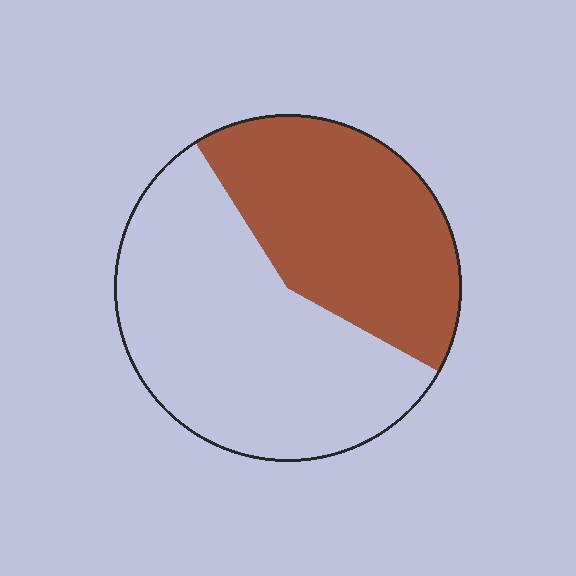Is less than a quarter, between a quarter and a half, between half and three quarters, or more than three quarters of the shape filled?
Between a quarter and a half.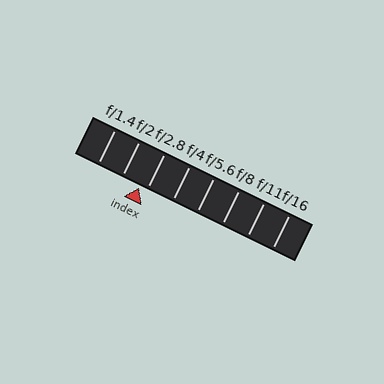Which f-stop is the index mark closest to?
The index mark is closest to f/2.8.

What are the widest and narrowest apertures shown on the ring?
The widest aperture shown is f/1.4 and the narrowest is f/16.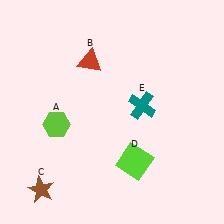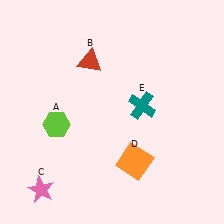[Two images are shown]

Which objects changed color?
C changed from brown to pink. D changed from lime to orange.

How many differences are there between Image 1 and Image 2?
There are 2 differences between the two images.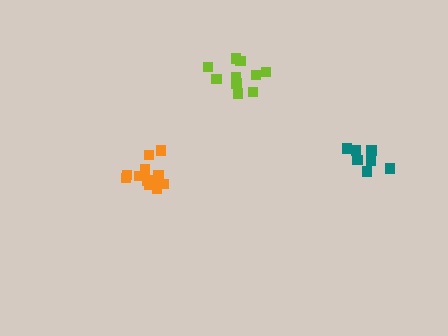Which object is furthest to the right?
The teal cluster is rightmost.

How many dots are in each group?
Group 1: 8 dots, Group 2: 10 dots, Group 3: 13 dots (31 total).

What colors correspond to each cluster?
The clusters are colored: teal, lime, orange.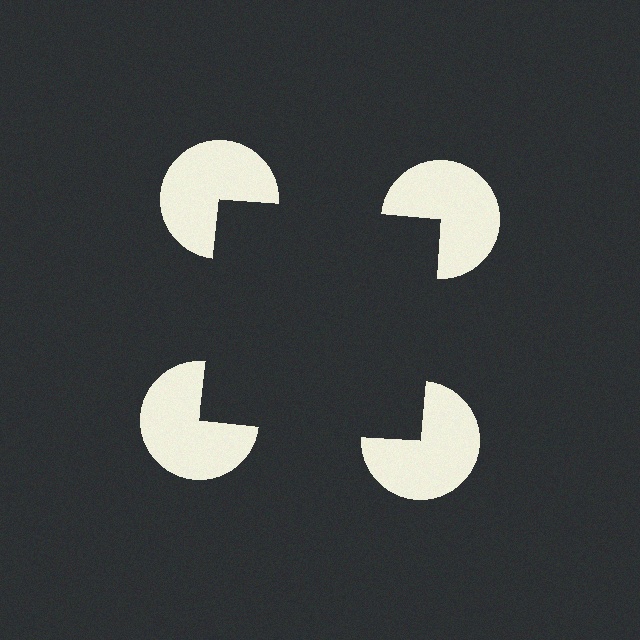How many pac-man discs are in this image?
There are 4 — one at each vertex of the illusory square.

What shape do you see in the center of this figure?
An illusory square — its edges are inferred from the aligned wedge cuts in the pac-man discs, not physically drawn.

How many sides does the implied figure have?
4 sides.